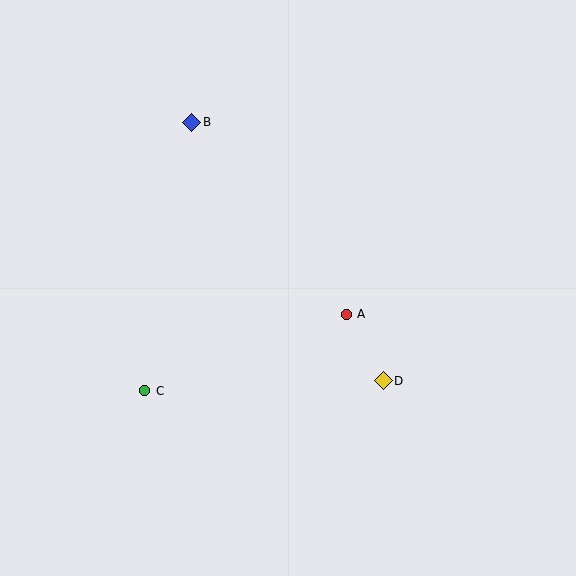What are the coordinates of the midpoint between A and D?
The midpoint between A and D is at (365, 348).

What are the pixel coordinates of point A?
Point A is at (346, 314).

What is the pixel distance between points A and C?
The distance between A and C is 215 pixels.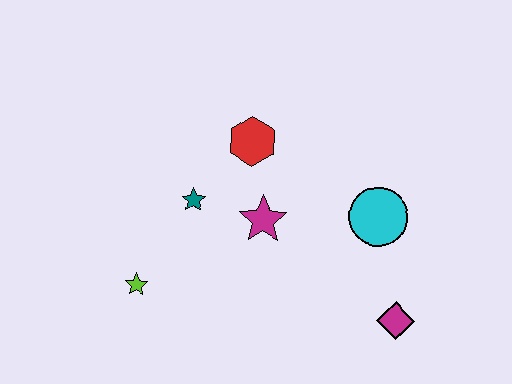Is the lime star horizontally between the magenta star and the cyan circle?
No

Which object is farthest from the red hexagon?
The magenta diamond is farthest from the red hexagon.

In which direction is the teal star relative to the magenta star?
The teal star is to the left of the magenta star.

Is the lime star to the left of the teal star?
Yes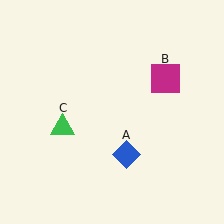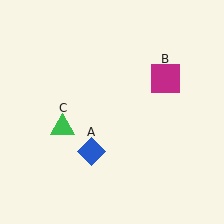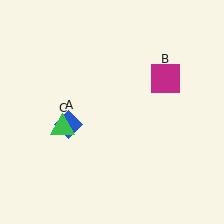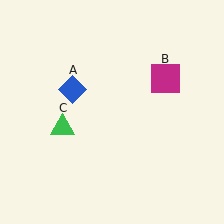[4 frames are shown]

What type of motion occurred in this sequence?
The blue diamond (object A) rotated clockwise around the center of the scene.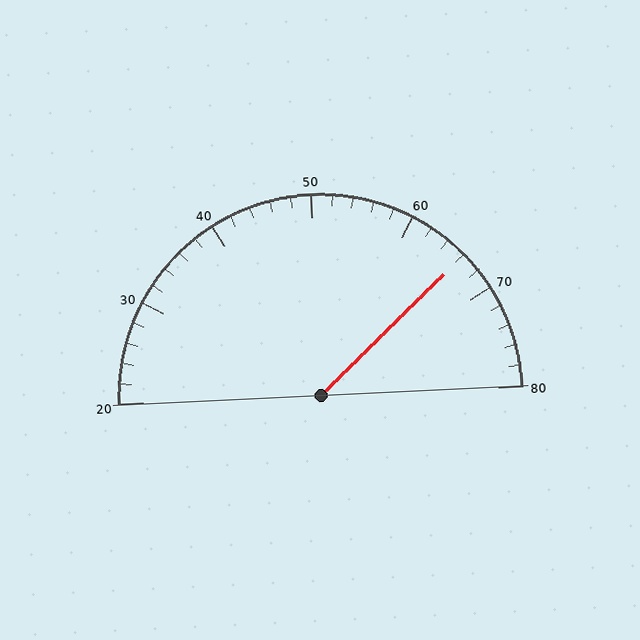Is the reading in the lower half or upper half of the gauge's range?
The reading is in the upper half of the range (20 to 80).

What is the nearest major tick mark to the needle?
The nearest major tick mark is 70.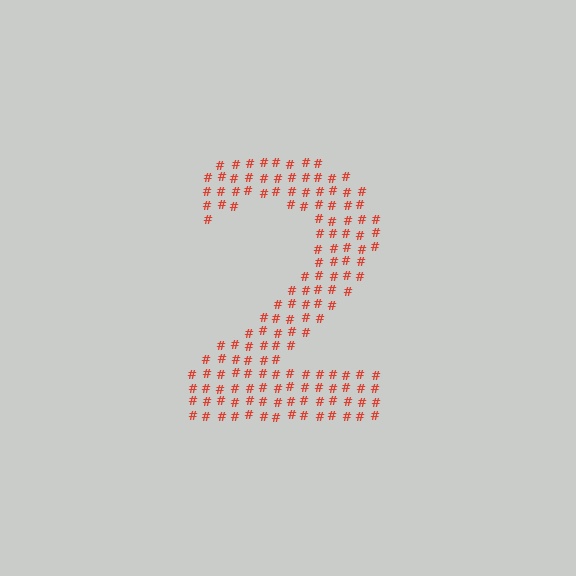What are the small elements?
The small elements are hash symbols.